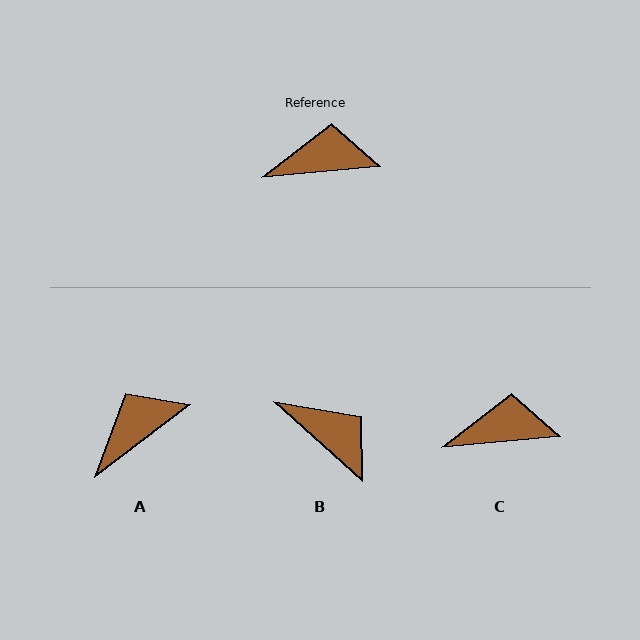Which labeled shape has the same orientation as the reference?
C.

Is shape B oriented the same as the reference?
No, it is off by about 47 degrees.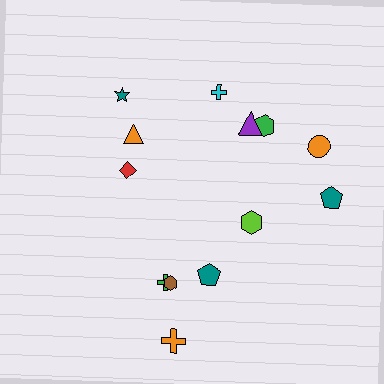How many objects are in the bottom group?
There are 5 objects.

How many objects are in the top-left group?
There are 3 objects.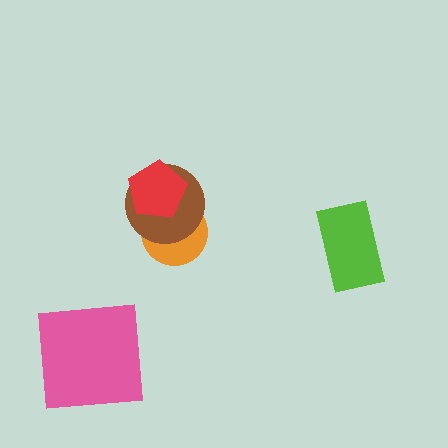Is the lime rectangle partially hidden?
No, no other shape covers it.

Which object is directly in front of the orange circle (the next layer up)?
The brown circle is directly in front of the orange circle.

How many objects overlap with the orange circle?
2 objects overlap with the orange circle.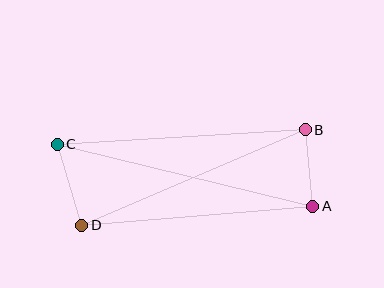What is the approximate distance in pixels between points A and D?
The distance between A and D is approximately 232 pixels.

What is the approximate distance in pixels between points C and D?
The distance between C and D is approximately 85 pixels.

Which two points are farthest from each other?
Points A and C are farthest from each other.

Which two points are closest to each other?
Points A and B are closest to each other.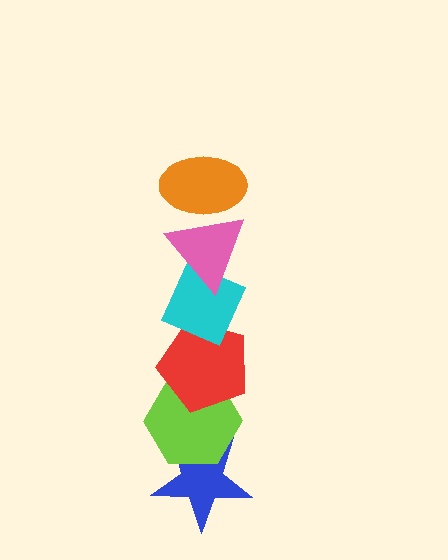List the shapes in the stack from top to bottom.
From top to bottom: the orange ellipse, the pink triangle, the cyan diamond, the red pentagon, the lime hexagon, the blue star.